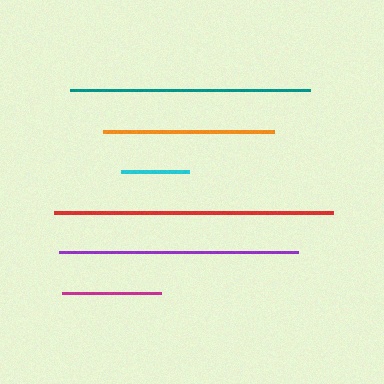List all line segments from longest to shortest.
From longest to shortest: red, teal, purple, orange, magenta, cyan.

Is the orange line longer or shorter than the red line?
The red line is longer than the orange line.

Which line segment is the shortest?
The cyan line is the shortest at approximately 68 pixels.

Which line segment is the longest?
The red line is the longest at approximately 279 pixels.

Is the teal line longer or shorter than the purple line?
The teal line is longer than the purple line.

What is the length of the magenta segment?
The magenta segment is approximately 99 pixels long.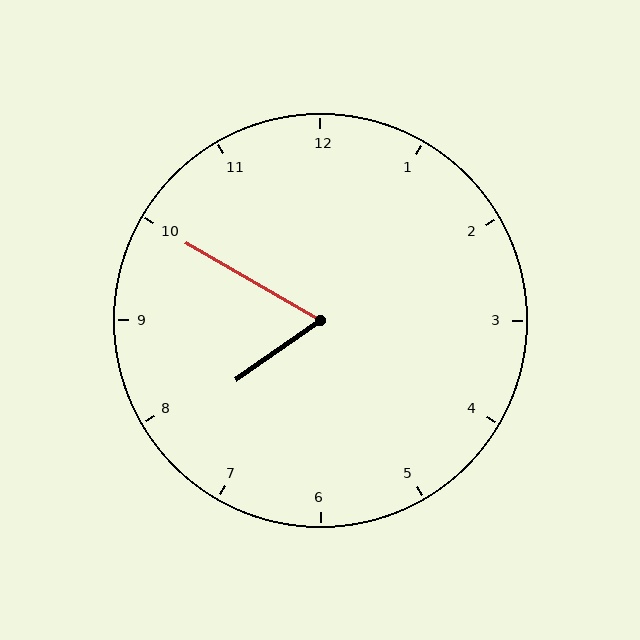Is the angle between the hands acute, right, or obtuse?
It is acute.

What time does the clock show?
7:50.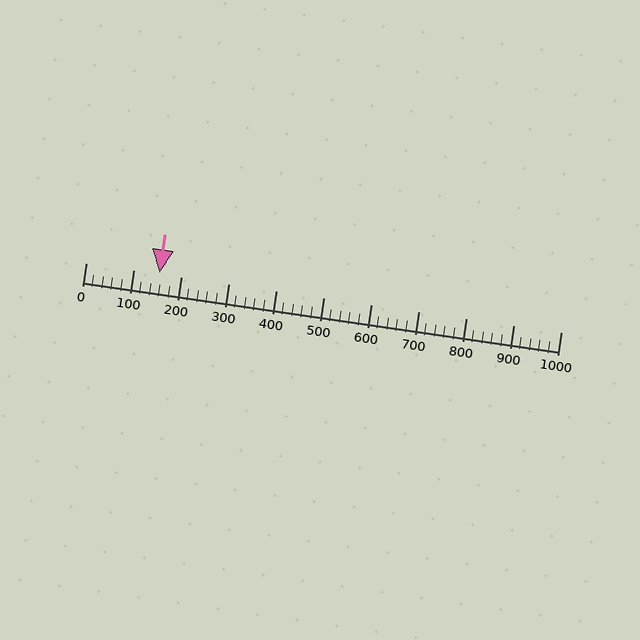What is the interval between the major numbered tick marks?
The major tick marks are spaced 100 units apart.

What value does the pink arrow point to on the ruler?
The pink arrow points to approximately 156.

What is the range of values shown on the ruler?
The ruler shows values from 0 to 1000.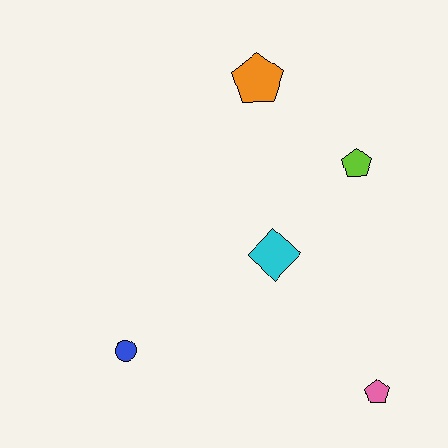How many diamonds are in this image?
There is 1 diamond.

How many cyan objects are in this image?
There is 1 cyan object.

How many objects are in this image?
There are 5 objects.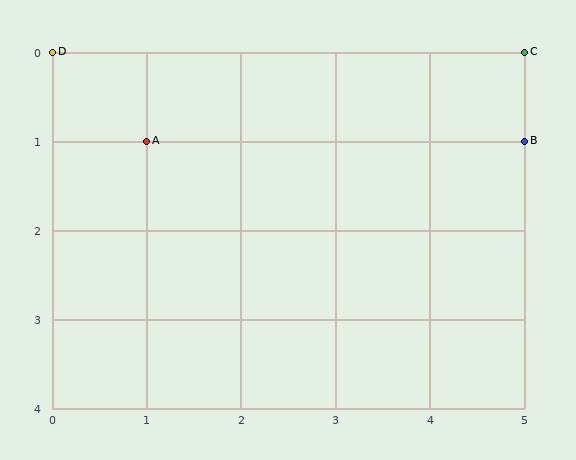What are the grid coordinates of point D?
Point D is at grid coordinates (0, 0).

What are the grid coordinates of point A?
Point A is at grid coordinates (1, 1).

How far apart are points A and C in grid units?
Points A and C are 4 columns and 1 row apart (about 4.1 grid units diagonally).